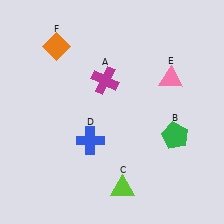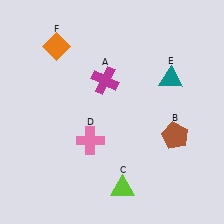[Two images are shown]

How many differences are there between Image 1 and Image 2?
There are 3 differences between the two images.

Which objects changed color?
B changed from green to brown. D changed from blue to pink. E changed from pink to teal.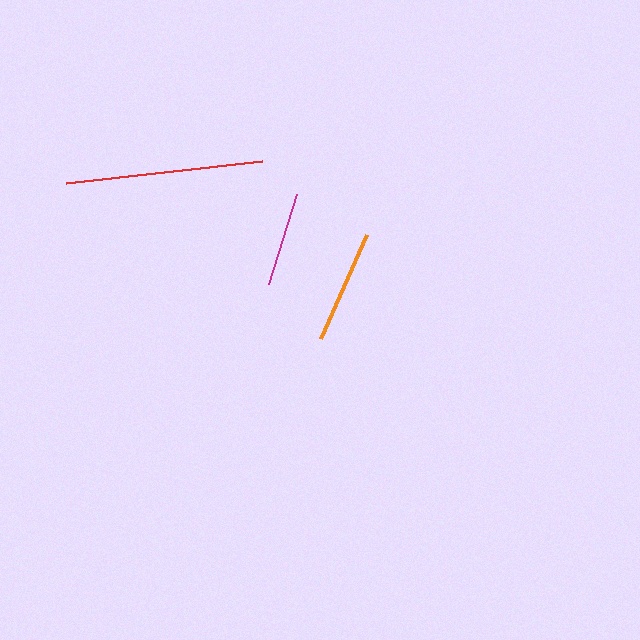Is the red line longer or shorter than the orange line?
The red line is longer than the orange line.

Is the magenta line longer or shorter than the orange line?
The orange line is longer than the magenta line.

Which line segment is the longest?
The red line is the longest at approximately 197 pixels.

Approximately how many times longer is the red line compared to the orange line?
The red line is approximately 1.7 times the length of the orange line.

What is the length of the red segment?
The red segment is approximately 197 pixels long.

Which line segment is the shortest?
The magenta line is the shortest at approximately 94 pixels.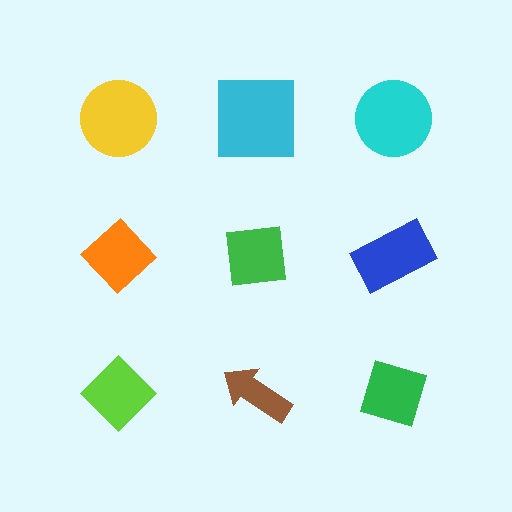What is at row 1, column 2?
A cyan square.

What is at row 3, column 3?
A green diamond.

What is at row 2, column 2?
A green square.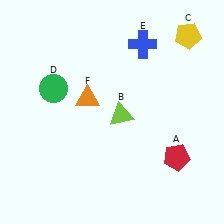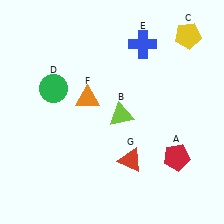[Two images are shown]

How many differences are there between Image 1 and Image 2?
There is 1 difference between the two images.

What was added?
A red triangle (G) was added in Image 2.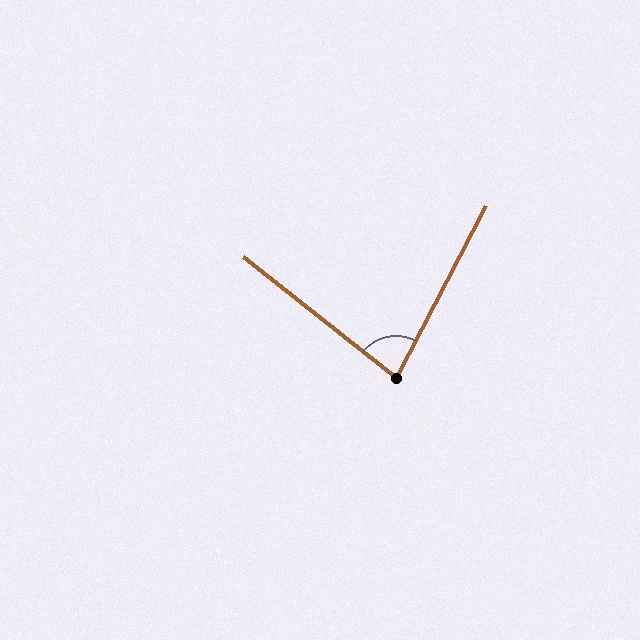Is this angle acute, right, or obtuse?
It is acute.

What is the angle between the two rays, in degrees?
Approximately 79 degrees.